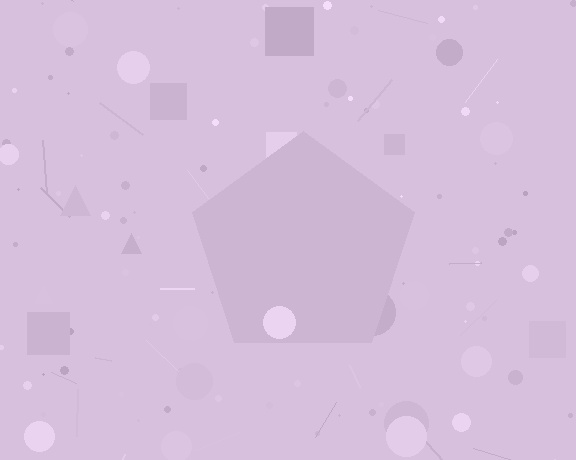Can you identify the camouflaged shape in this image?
The camouflaged shape is a pentagon.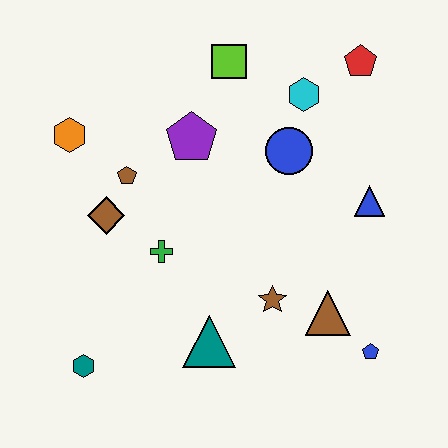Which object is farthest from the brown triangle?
The orange hexagon is farthest from the brown triangle.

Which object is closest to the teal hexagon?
The teal triangle is closest to the teal hexagon.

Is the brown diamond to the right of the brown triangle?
No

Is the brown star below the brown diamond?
Yes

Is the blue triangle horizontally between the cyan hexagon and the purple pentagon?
No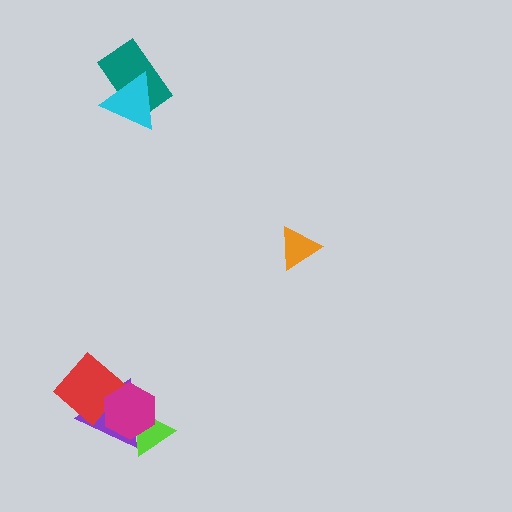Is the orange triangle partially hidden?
No, no other shape covers it.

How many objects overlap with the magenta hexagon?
3 objects overlap with the magenta hexagon.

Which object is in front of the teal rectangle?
The cyan triangle is in front of the teal rectangle.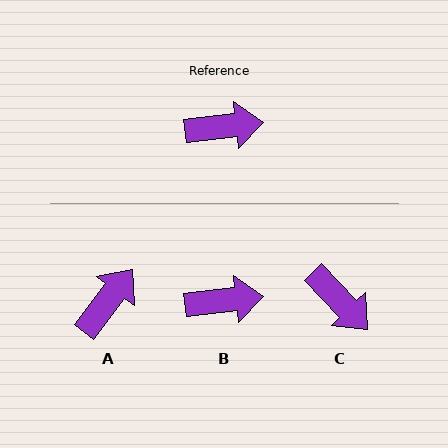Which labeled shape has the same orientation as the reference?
B.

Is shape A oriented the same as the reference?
No, it is off by about 45 degrees.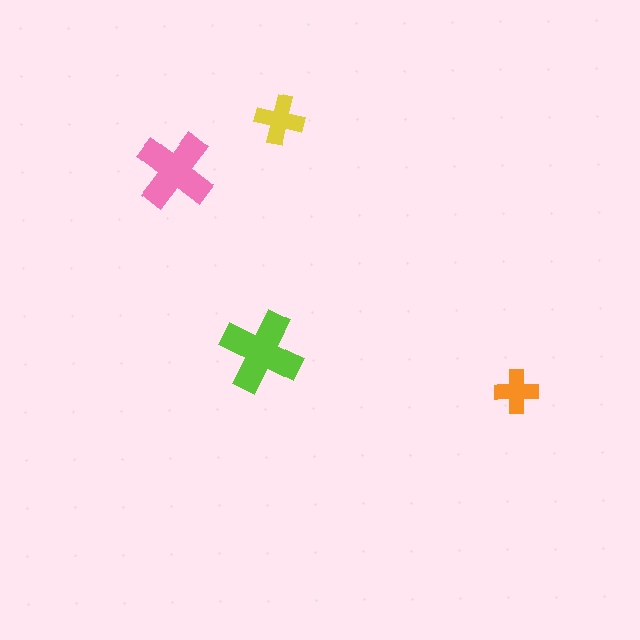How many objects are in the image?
There are 4 objects in the image.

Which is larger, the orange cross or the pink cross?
The pink one.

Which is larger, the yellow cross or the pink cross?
The pink one.